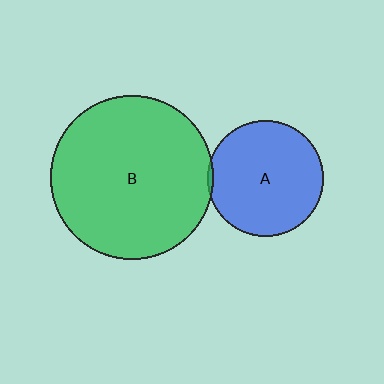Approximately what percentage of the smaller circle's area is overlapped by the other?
Approximately 5%.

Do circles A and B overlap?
Yes.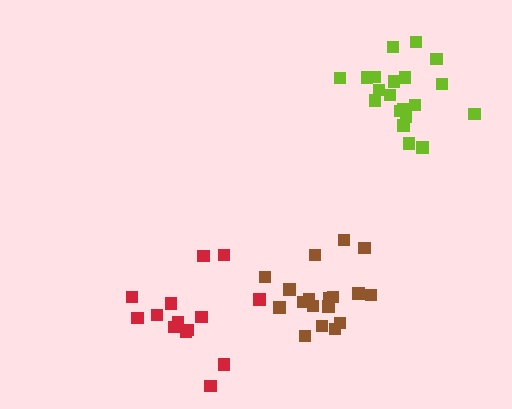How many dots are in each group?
Group 1: 19 dots, Group 2: 14 dots, Group 3: 20 dots (53 total).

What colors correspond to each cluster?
The clusters are colored: brown, red, lime.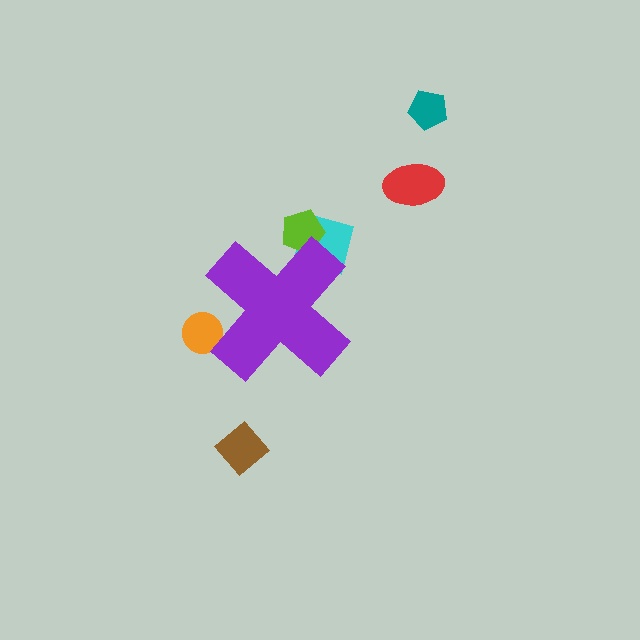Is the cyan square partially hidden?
Yes, the cyan square is partially hidden behind the purple cross.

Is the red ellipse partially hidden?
No, the red ellipse is fully visible.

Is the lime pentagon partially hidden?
Yes, the lime pentagon is partially hidden behind the purple cross.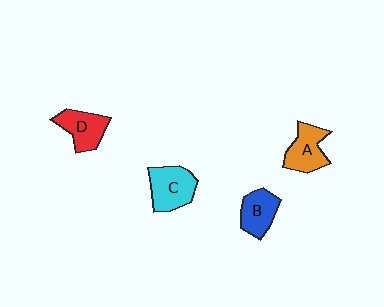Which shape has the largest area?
Shape C (cyan).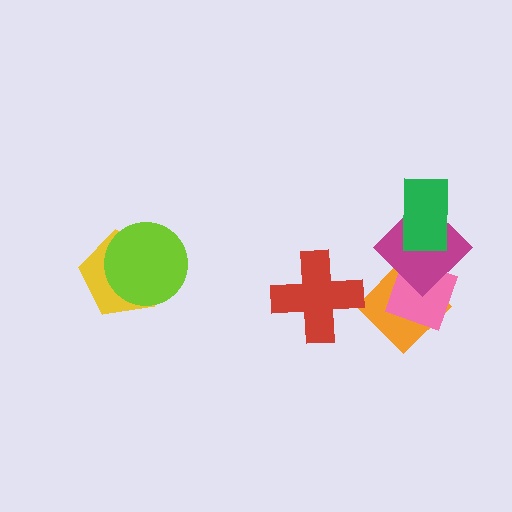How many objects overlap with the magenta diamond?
3 objects overlap with the magenta diamond.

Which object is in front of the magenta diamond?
The green rectangle is in front of the magenta diamond.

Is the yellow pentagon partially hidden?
Yes, it is partially covered by another shape.